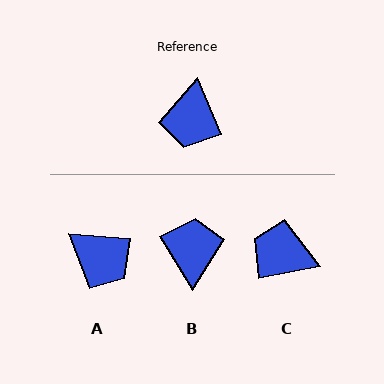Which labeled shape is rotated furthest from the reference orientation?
B, about 171 degrees away.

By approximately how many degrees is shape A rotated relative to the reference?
Approximately 62 degrees counter-clockwise.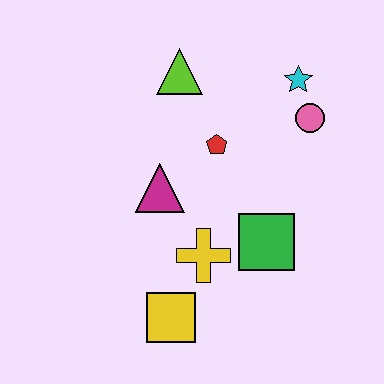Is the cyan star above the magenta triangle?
Yes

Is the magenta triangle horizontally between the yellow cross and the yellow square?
No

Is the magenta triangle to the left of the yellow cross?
Yes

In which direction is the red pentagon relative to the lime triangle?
The red pentagon is below the lime triangle.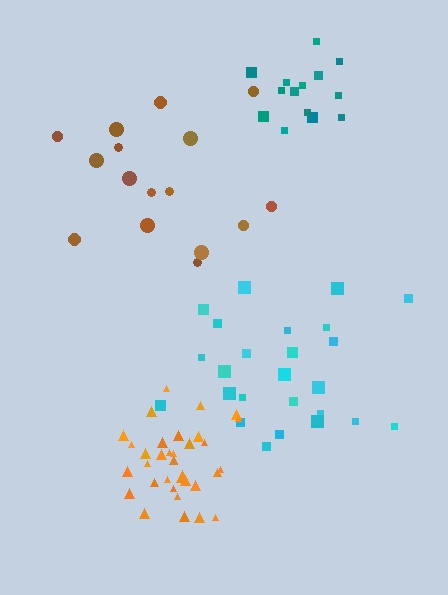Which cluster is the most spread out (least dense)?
Brown.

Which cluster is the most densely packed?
Orange.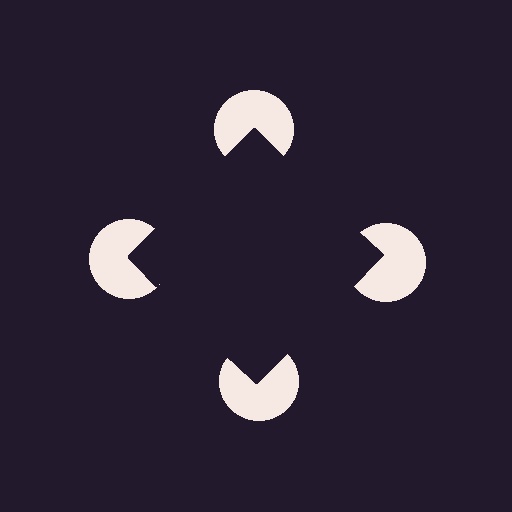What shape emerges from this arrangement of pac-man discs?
An illusory square — its edges are inferred from the aligned wedge cuts in the pac-man discs, not physically drawn.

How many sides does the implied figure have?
4 sides.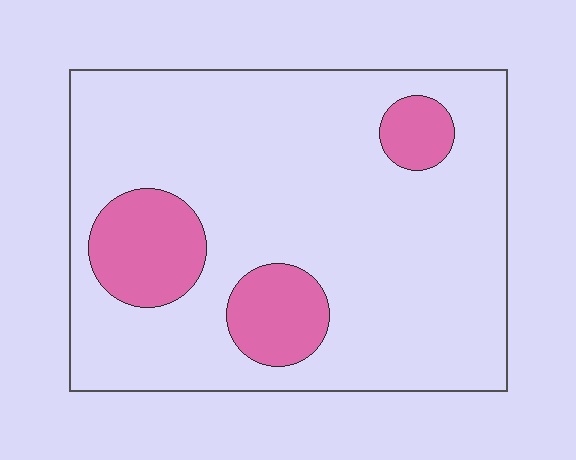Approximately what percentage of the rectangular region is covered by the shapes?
Approximately 15%.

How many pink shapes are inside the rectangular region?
3.